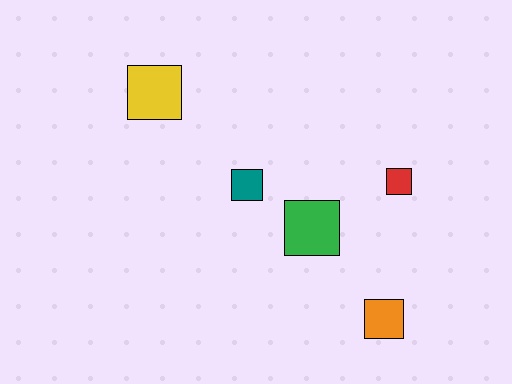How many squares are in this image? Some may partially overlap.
There are 5 squares.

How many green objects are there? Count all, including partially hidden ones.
There is 1 green object.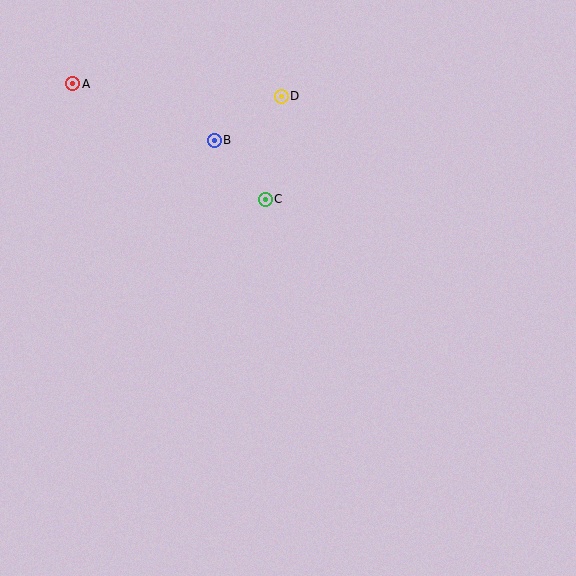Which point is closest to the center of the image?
Point C at (265, 199) is closest to the center.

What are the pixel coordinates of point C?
Point C is at (265, 199).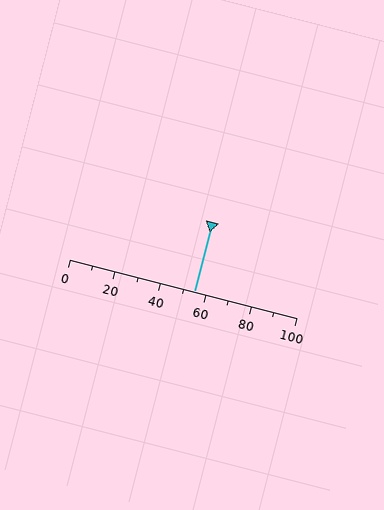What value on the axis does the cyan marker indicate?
The marker indicates approximately 55.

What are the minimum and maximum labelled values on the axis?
The axis runs from 0 to 100.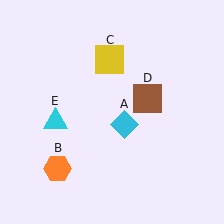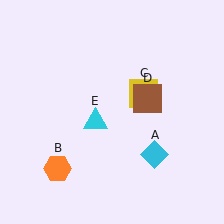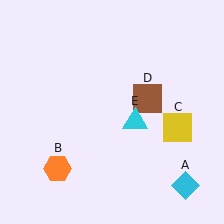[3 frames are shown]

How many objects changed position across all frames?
3 objects changed position: cyan diamond (object A), yellow square (object C), cyan triangle (object E).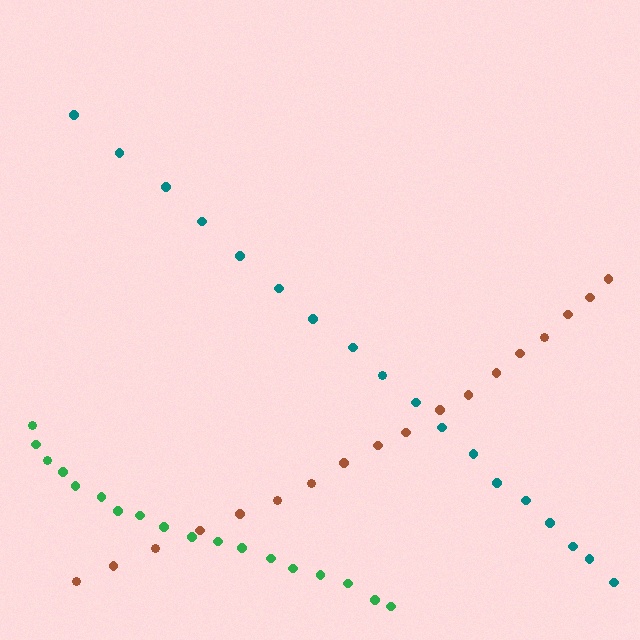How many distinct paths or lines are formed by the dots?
There are 3 distinct paths.